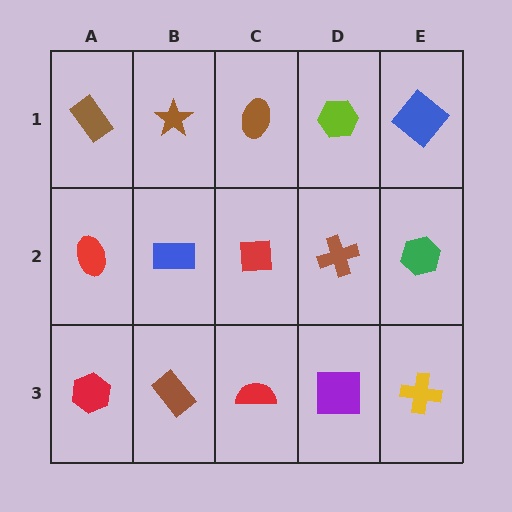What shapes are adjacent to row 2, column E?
A blue diamond (row 1, column E), a yellow cross (row 3, column E), a brown cross (row 2, column D).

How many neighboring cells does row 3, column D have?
3.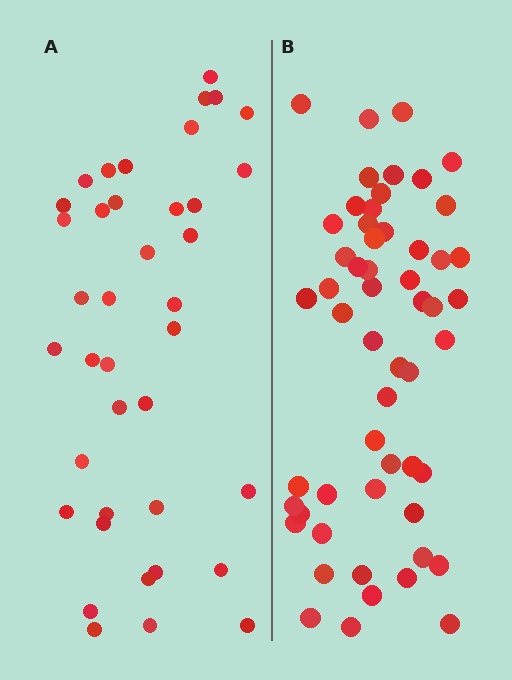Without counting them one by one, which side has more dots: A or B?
Region B (the right region) has more dots.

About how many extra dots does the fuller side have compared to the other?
Region B has approximately 15 more dots than region A.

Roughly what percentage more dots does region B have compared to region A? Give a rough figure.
About 40% more.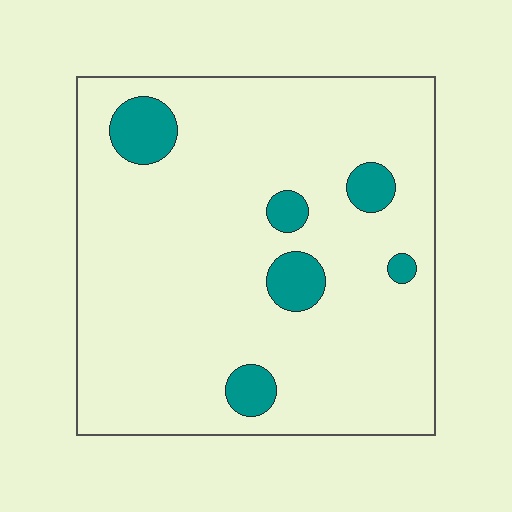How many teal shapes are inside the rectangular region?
6.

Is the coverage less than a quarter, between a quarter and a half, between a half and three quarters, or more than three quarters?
Less than a quarter.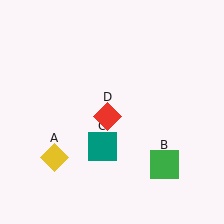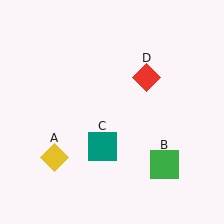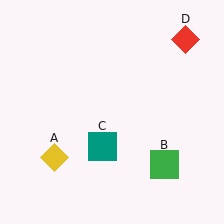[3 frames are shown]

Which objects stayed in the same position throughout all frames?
Yellow diamond (object A) and green square (object B) and teal square (object C) remained stationary.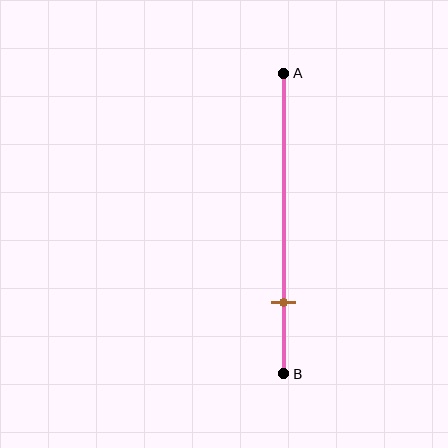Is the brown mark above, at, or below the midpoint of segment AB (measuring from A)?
The brown mark is below the midpoint of segment AB.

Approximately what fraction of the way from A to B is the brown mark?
The brown mark is approximately 75% of the way from A to B.